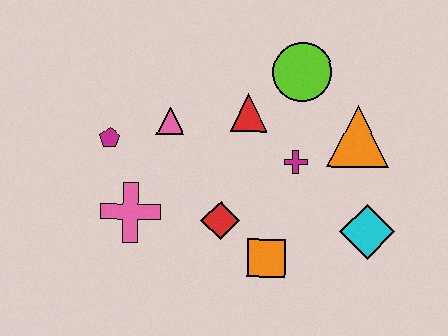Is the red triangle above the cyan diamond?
Yes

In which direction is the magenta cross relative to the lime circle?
The magenta cross is below the lime circle.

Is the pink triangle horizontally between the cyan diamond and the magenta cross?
No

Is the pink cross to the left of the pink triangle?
Yes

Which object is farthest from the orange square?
The magenta pentagon is farthest from the orange square.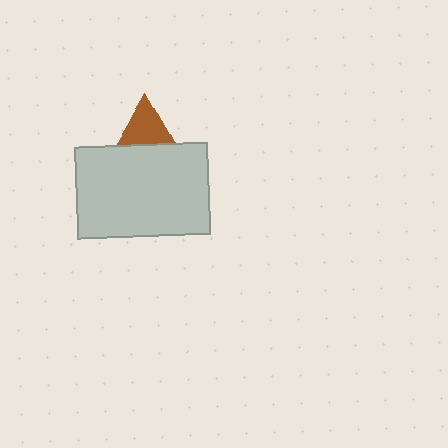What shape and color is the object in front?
The object in front is a light gray rectangle.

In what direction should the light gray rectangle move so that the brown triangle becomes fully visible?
The light gray rectangle should move down. That is the shortest direction to clear the overlap and leave the brown triangle fully visible.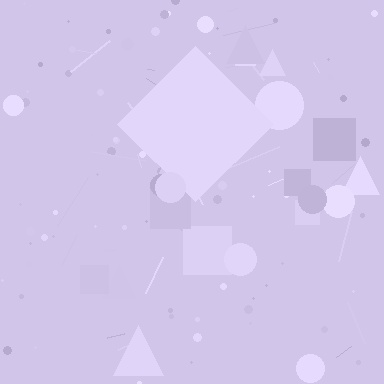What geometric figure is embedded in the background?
A diamond is embedded in the background.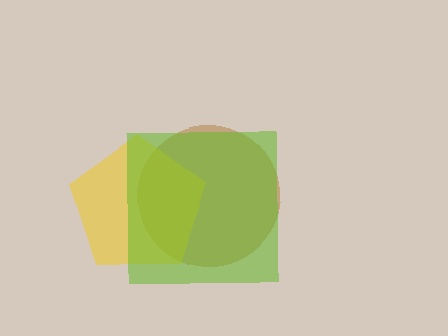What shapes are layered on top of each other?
The layered shapes are: a brown circle, a yellow pentagon, a lime square.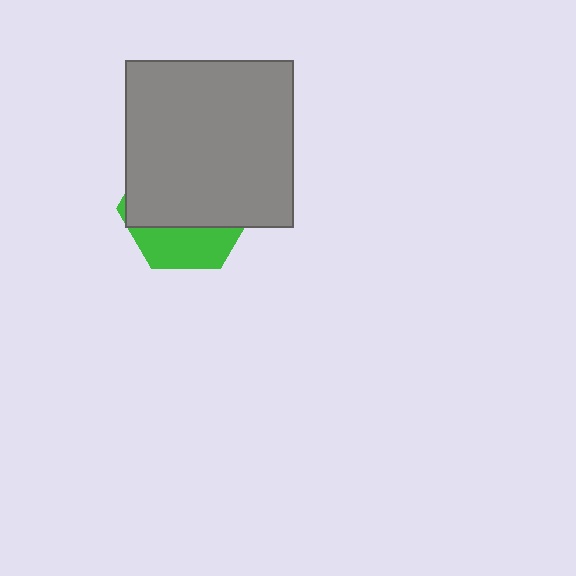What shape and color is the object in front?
The object in front is a gray square.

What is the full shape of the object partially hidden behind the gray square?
The partially hidden object is a green hexagon.